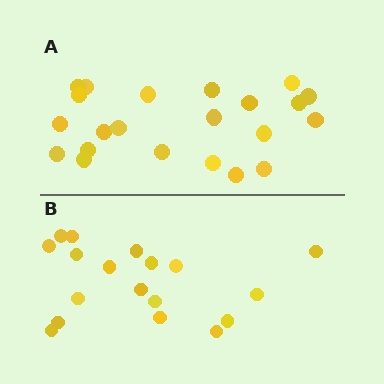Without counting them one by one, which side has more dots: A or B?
Region A (the top region) has more dots.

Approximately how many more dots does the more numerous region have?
Region A has about 4 more dots than region B.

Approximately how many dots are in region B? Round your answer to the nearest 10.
About 20 dots. (The exact count is 18, which rounds to 20.)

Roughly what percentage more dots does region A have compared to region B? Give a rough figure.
About 20% more.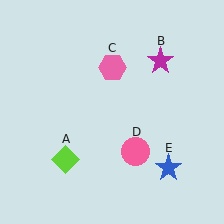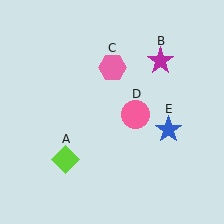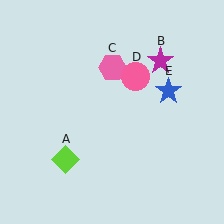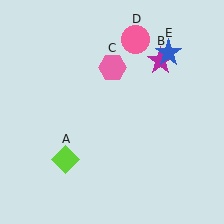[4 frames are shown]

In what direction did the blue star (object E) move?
The blue star (object E) moved up.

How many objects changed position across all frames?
2 objects changed position: pink circle (object D), blue star (object E).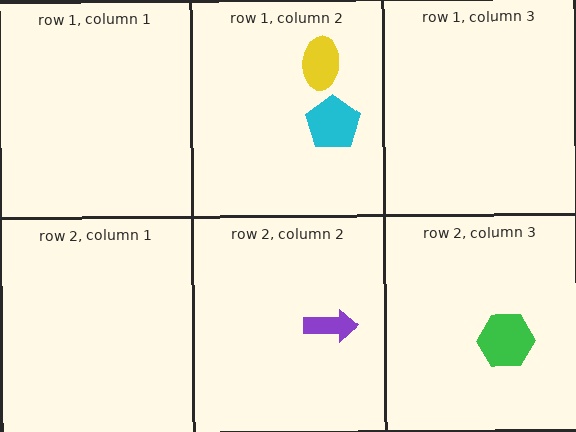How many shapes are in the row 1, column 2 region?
2.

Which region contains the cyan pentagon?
The row 1, column 2 region.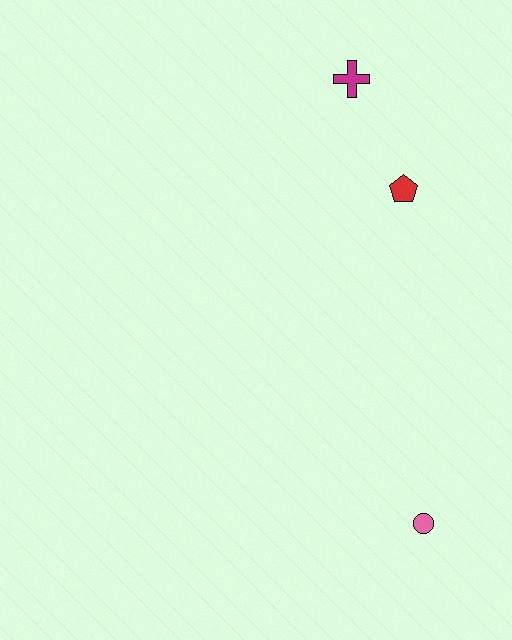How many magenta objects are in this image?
There is 1 magenta object.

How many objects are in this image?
There are 3 objects.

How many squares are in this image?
There are no squares.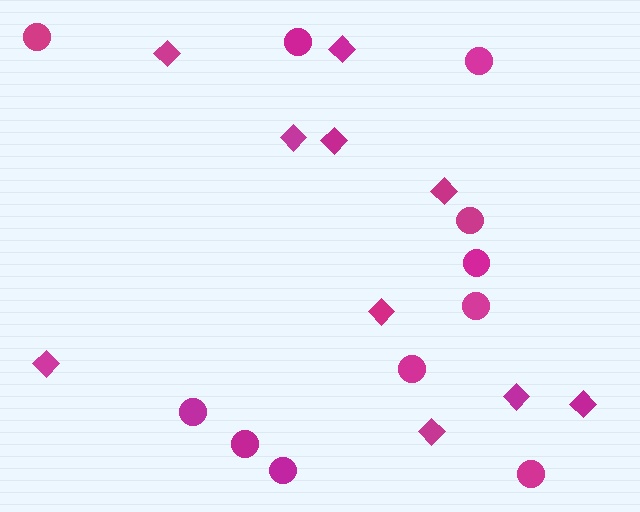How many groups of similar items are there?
There are 2 groups: one group of diamonds (10) and one group of circles (11).